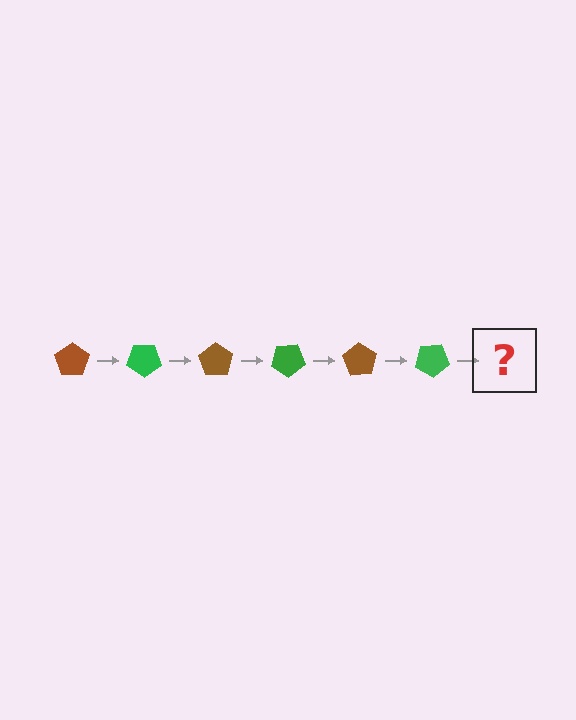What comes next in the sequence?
The next element should be a brown pentagon, rotated 210 degrees from the start.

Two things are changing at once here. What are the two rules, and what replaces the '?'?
The two rules are that it rotates 35 degrees each step and the color cycles through brown and green. The '?' should be a brown pentagon, rotated 210 degrees from the start.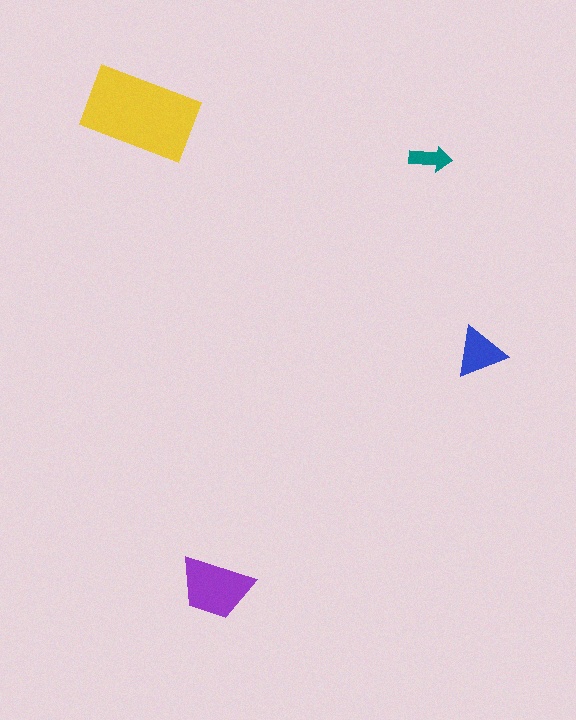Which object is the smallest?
The teal arrow.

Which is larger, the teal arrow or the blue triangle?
The blue triangle.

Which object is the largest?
The yellow rectangle.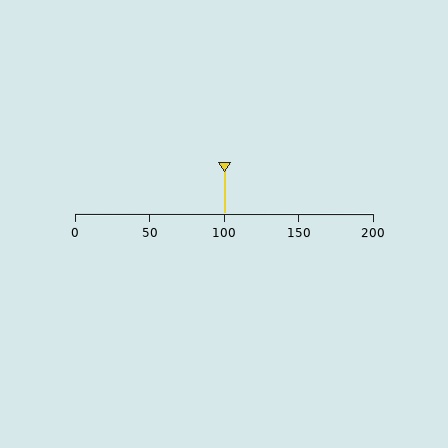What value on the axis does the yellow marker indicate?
The marker indicates approximately 100.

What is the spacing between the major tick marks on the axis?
The major ticks are spaced 50 apart.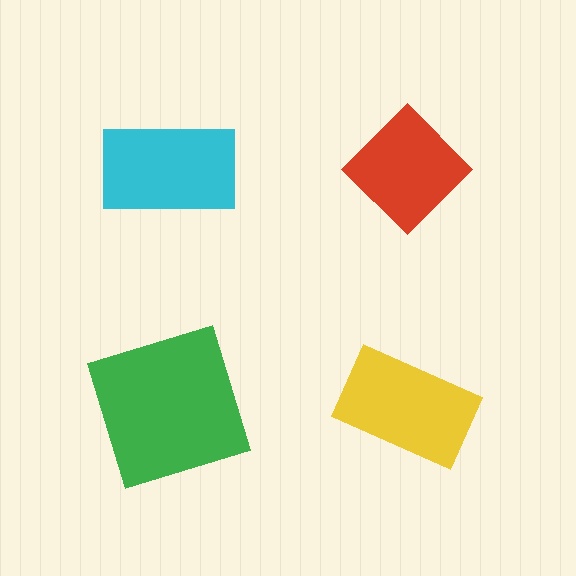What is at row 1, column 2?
A red diamond.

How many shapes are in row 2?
2 shapes.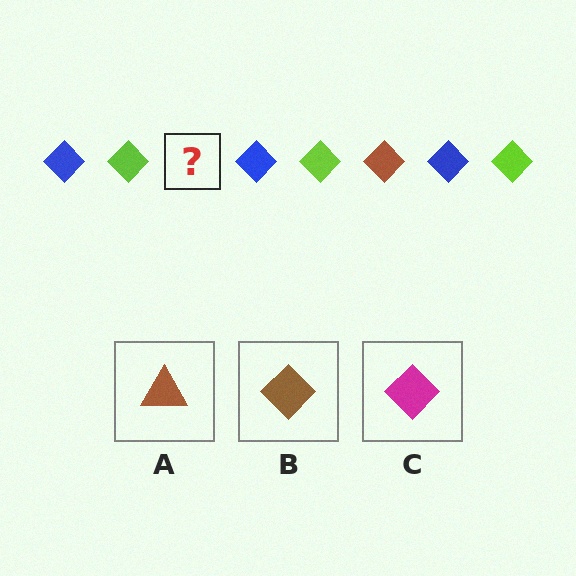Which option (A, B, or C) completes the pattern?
B.